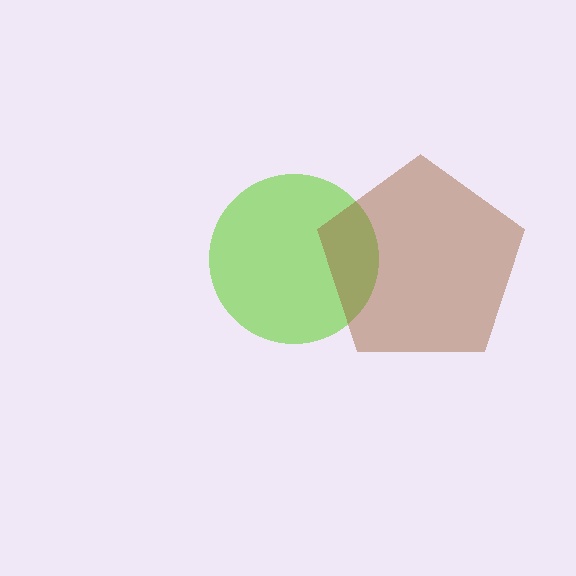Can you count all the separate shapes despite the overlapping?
Yes, there are 2 separate shapes.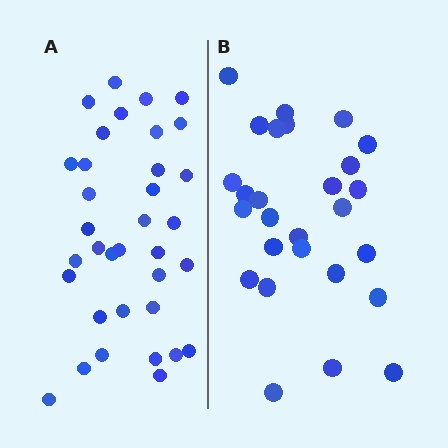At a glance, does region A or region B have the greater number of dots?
Region A (the left region) has more dots.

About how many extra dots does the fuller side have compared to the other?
Region A has roughly 8 or so more dots than region B.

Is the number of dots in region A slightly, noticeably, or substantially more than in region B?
Region A has noticeably more, but not dramatically so. The ratio is roughly 1.3 to 1.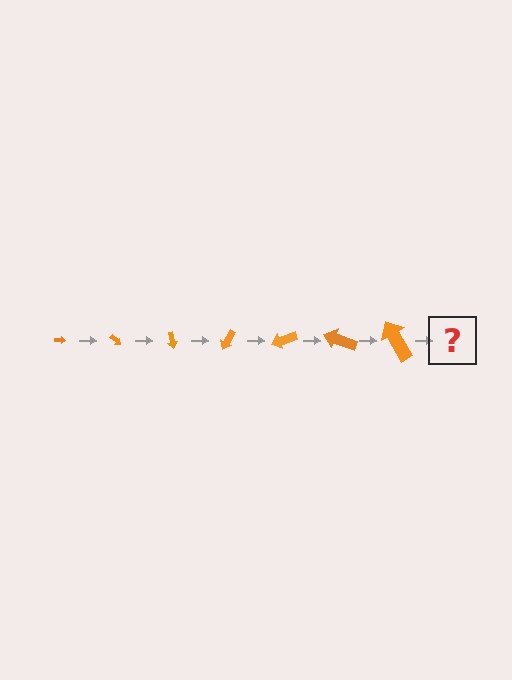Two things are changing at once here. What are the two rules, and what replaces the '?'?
The two rules are that the arrow grows larger each step and it rotates 40 degrees each step. The '?' should be an arrow, larger than the previous one and rotated 280 degrees from the start.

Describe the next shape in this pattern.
It should be an arrow, larger than the previous one and rotated 280 degrees from the start.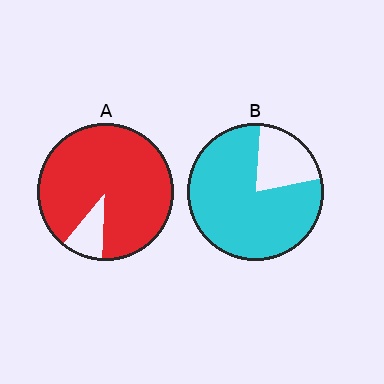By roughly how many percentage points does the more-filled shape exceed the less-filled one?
By roughly 10 percentage points (A over B).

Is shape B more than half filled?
Yes.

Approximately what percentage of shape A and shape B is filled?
A is approximately 90% and B is approximately 80%.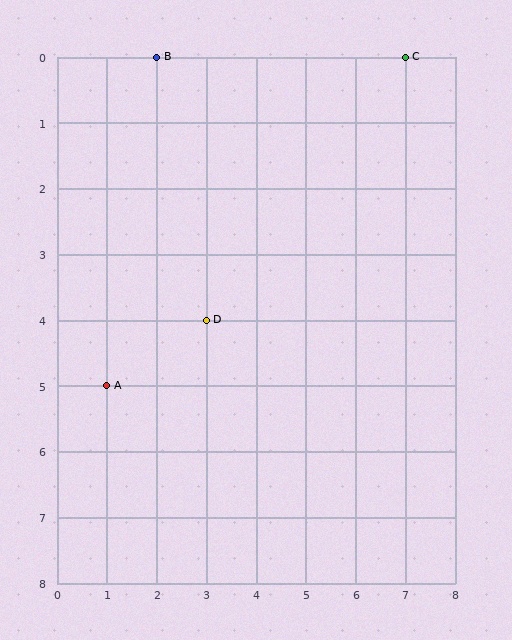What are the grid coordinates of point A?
Point A is at grid coordinates (1, 5).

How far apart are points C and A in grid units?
Points C and A are 6 columns and 5 rows apart (about 7.8 grid units diagonally).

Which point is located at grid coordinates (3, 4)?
Point D is at (3, 4).